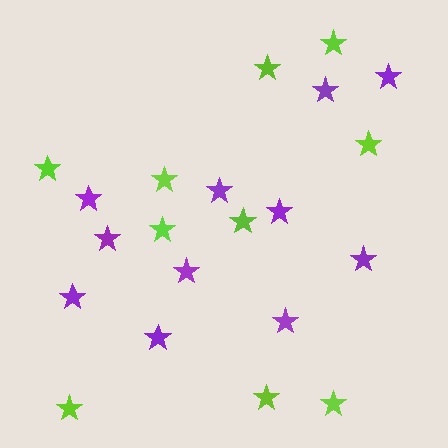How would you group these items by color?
There are 2 groups: one group of lime stars (10) and one group of purple stars (11).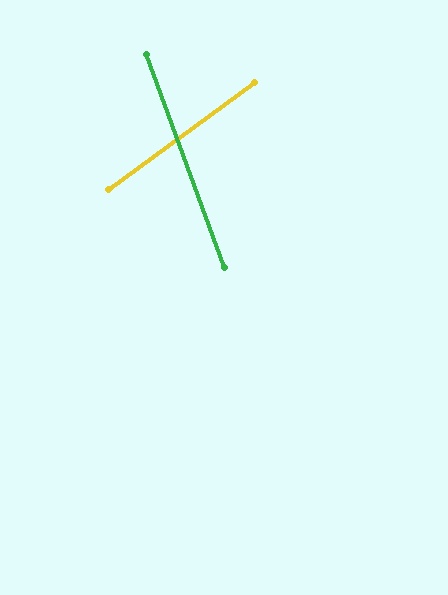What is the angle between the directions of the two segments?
Approximately 74 degrees.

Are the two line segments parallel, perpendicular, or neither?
Neither parallel nor perpendicular — they differ by about 74°.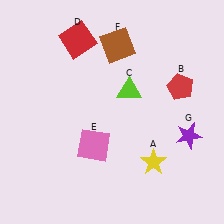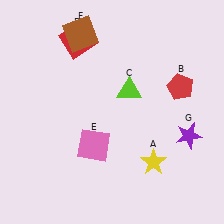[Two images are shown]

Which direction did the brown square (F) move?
The brown square (F) moved left.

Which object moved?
The brown square (F) moved left.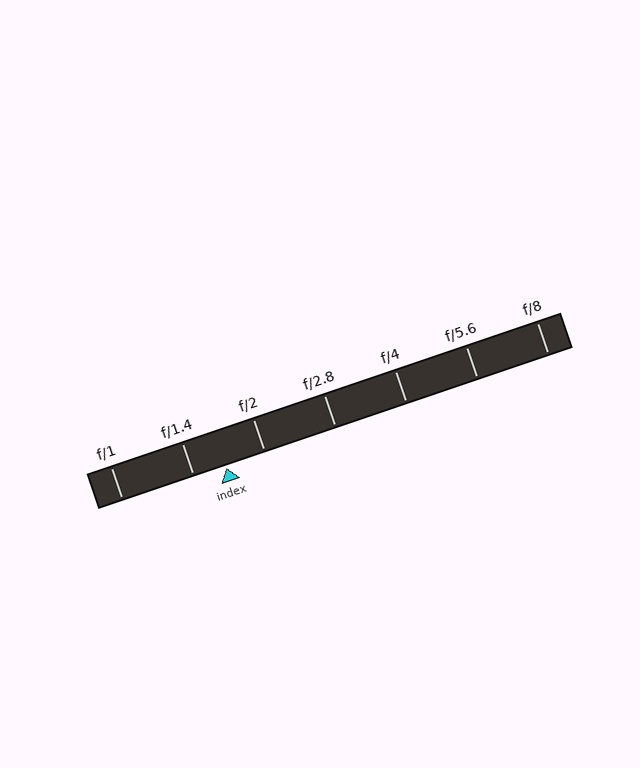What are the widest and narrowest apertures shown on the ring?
The widest aperture shown is f/1 and the narrowest is f/8.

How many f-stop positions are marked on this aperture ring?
There are 7 f-stop positions marked.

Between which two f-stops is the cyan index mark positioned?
The index mark is between f/1.4 and f/2.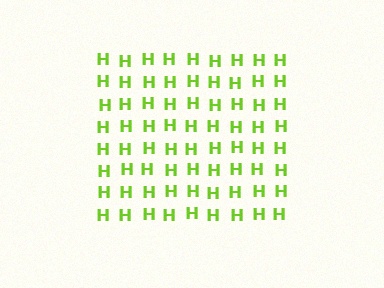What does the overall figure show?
The overall figure shows a square.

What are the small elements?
The small elements are letter H's.